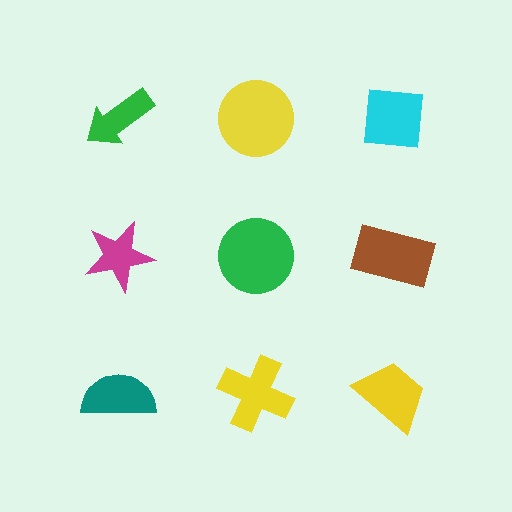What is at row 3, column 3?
A yellow trapezoid.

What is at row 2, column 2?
A green circle.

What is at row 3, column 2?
A yellow cross.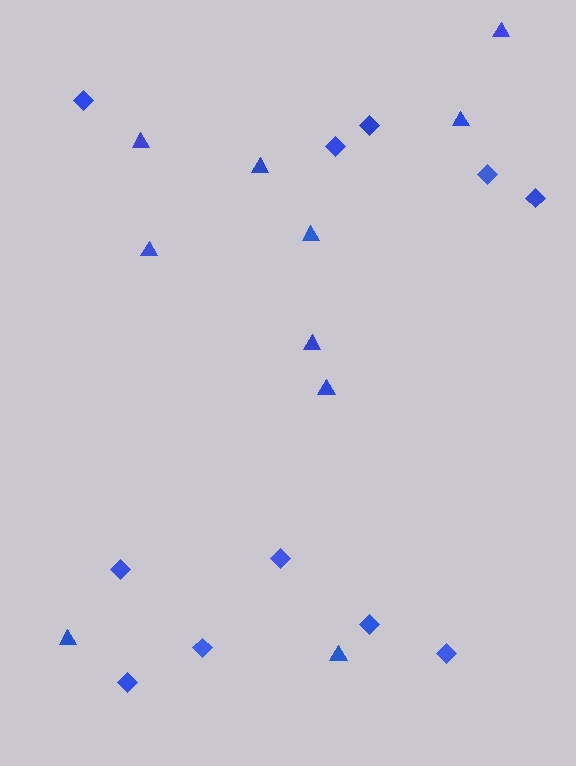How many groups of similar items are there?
There are 2 groups: one group of triangles (10) and one group of diamonds (11).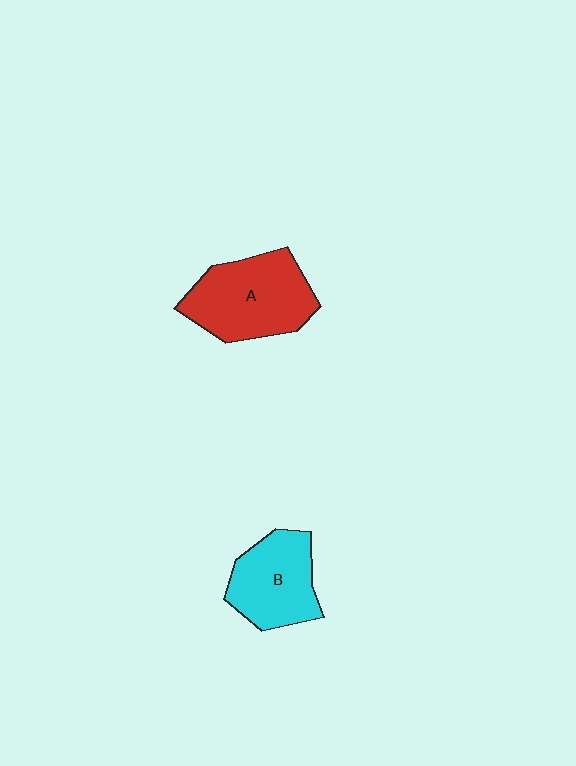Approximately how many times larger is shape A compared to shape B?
Approximately 1.3 times.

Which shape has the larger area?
Shape A (red).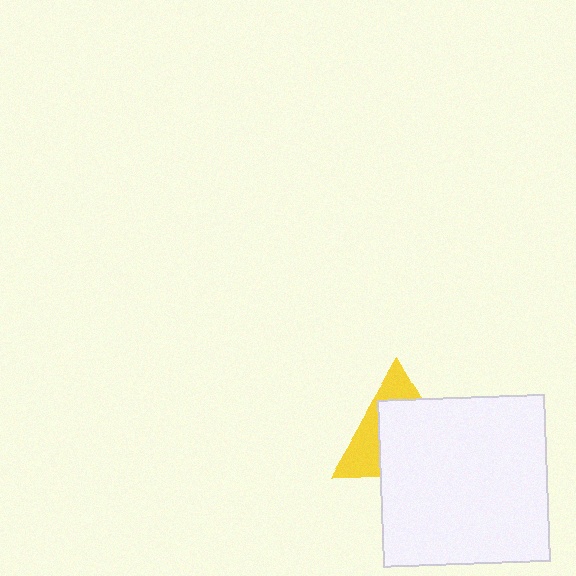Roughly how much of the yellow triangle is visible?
A small part of it is visible (roughly 38%).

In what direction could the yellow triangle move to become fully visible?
The yellow triangle could move toward the upper-left. That would shift it out from behind the white square entirely.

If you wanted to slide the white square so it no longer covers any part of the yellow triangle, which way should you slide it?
Slide it toward the lower-right — that is the most direct way to separate the two shapes.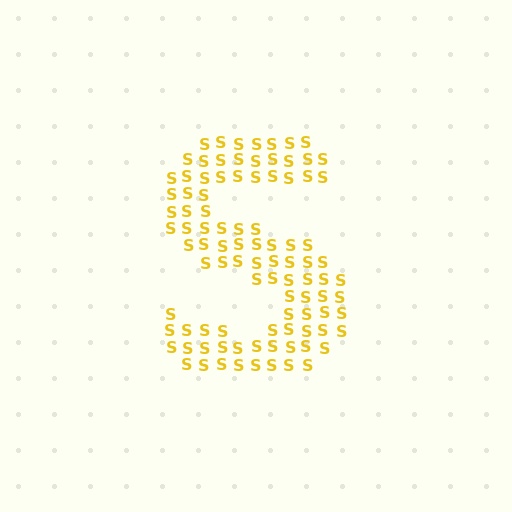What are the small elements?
The small elements are letter S's.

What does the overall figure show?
The overall figure shows the letter S.